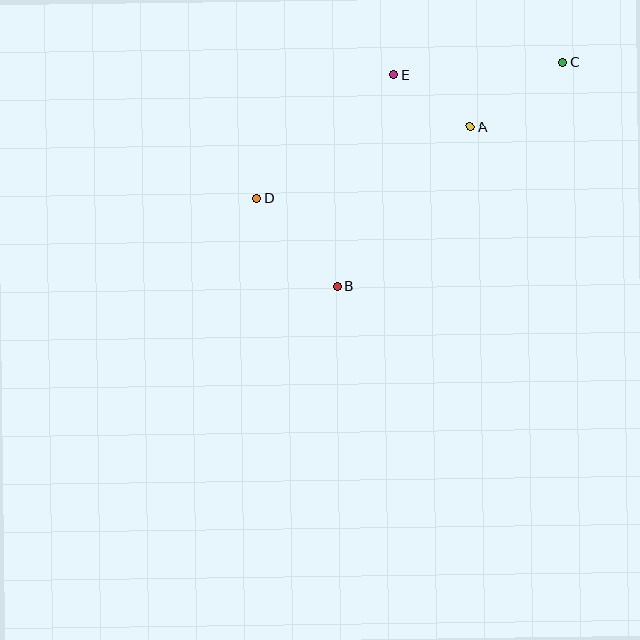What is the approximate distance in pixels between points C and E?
The distance between C and E is approximately 170 pixels.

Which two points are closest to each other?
Points A and E are closest to each other.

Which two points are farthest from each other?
Points C and D are farthest from each other.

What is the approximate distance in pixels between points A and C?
The distance between A and C is approximately 113 pixels.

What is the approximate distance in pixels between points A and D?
The distance between A and D is approximately 225 pixels.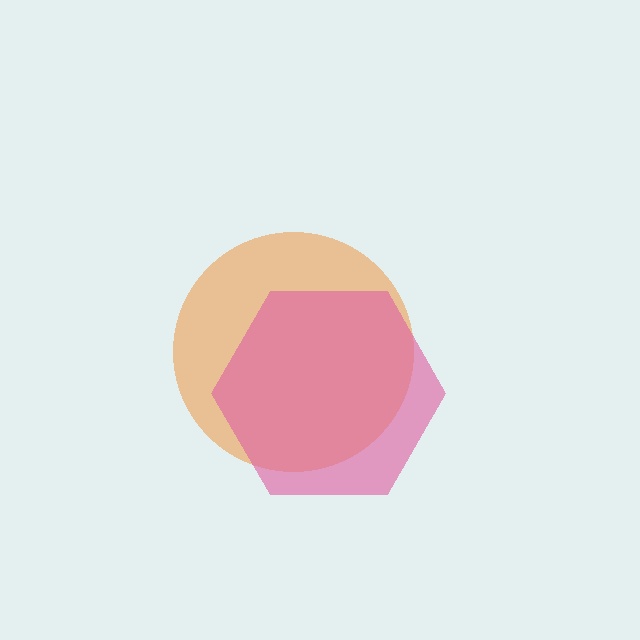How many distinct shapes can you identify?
There are 2 distinct shapes: an orange circle, a pink hexagon.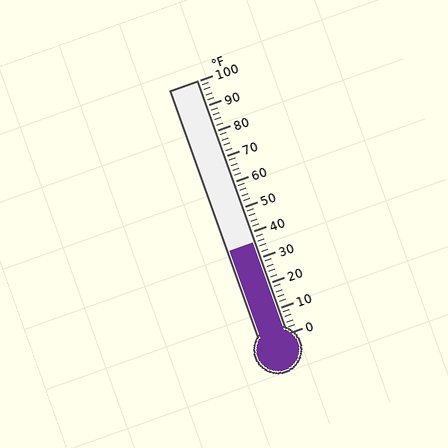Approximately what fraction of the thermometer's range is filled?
The thermometer is filled to approximately 35% of its range.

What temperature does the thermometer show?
The thermometer shows approximately 36°F.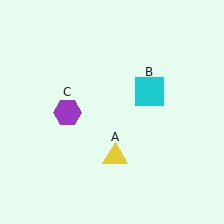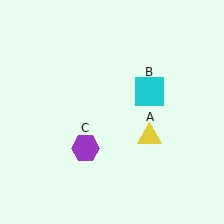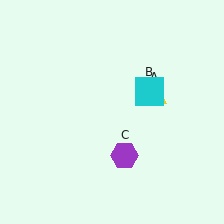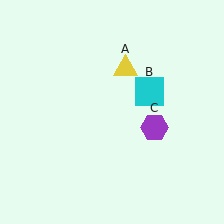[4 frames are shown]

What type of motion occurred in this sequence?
The yellow triangle (object A), purple hexagon (object C) rotated counterclockwise around the center of the scene.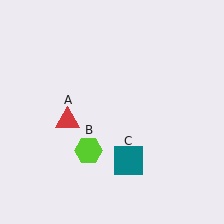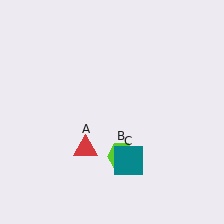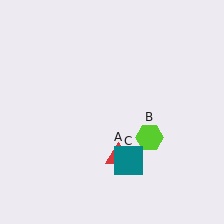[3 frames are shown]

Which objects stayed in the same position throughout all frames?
Teal square (object C) remained stationary.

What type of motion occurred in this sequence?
The red triangle (object A), lime hexagon (object B) rotated counterclockwise around the center of the scene.